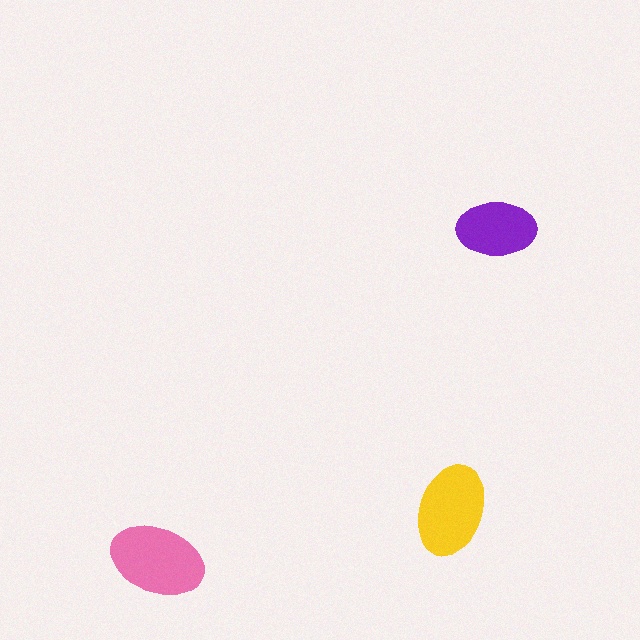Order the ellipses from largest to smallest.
the pink one, the yellow one, the purple one.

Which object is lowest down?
The pink ellipse is bottommost.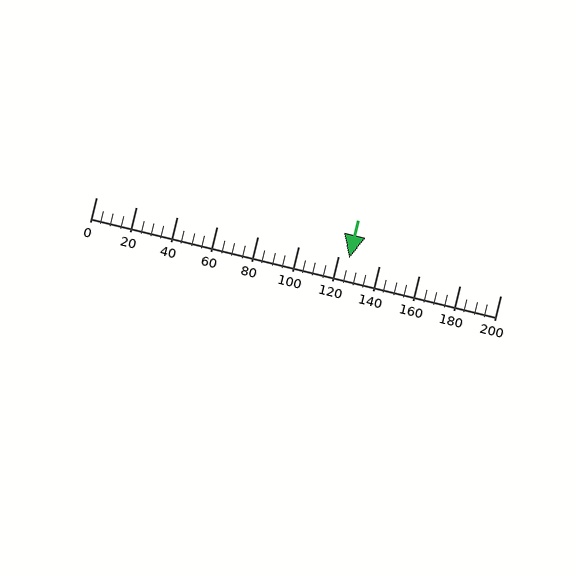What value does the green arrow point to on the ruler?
The green arrow points to approximately 125.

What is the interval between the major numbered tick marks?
The major tick marks are spaced 20 units apart.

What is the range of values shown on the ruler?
The ruler shows values from 0 to 200.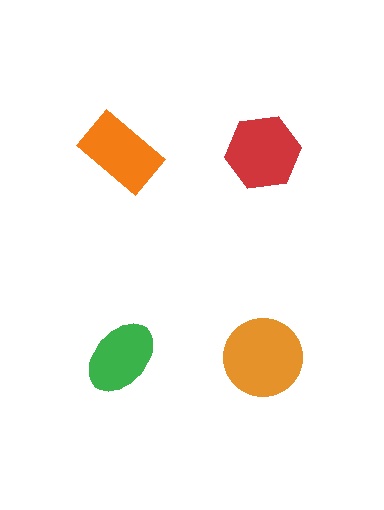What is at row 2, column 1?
A green ellipse.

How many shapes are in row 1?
2 shapes.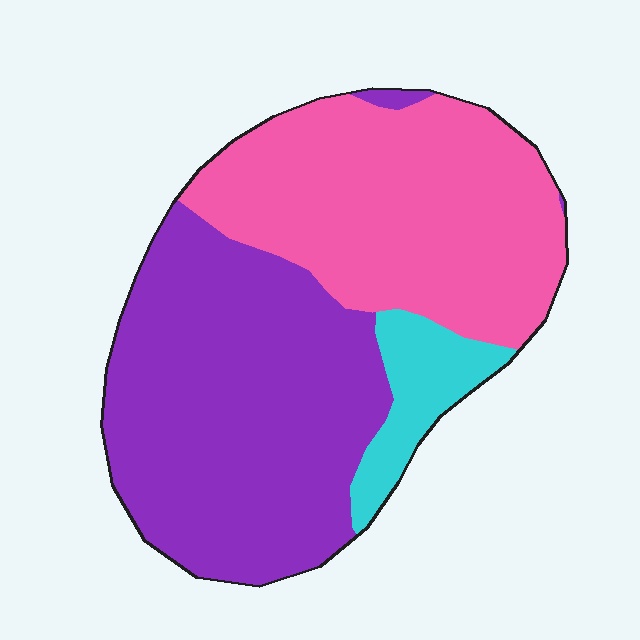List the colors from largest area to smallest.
From largest to smallest: purple, pink, cyan.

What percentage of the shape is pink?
Pink covers around 40% of the shape.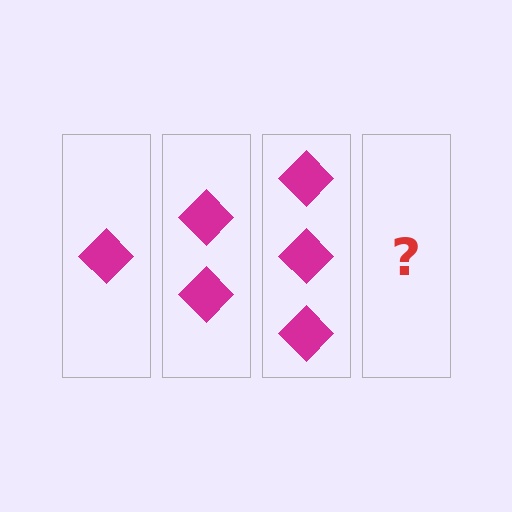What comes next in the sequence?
The next element should be 4 diamonds.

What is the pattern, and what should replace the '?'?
The pattern is that each step adds one more diamond. The '?' should be 4 diamonds.